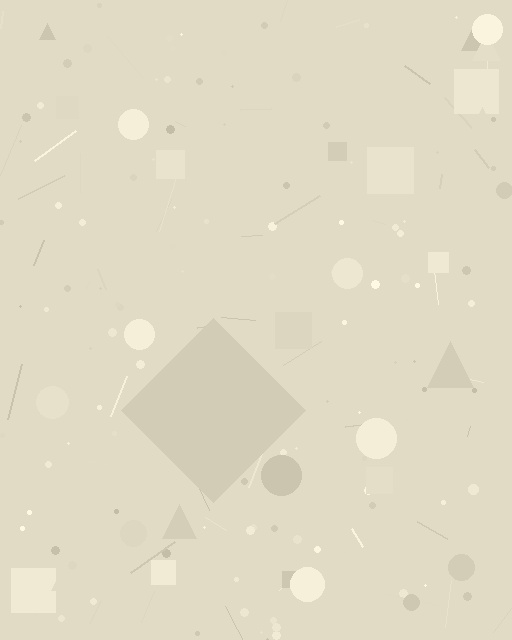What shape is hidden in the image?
A diamond is hidden in the image.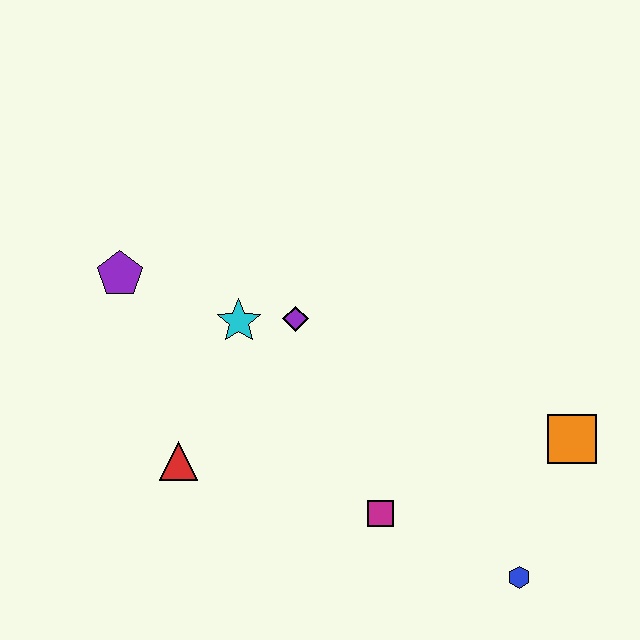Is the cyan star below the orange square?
No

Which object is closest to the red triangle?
The cyan star is closest to the red triangle.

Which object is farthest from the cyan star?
The blue hexagon is farthest from the cyan star.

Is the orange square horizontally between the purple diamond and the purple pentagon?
No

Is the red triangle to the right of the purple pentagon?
Yes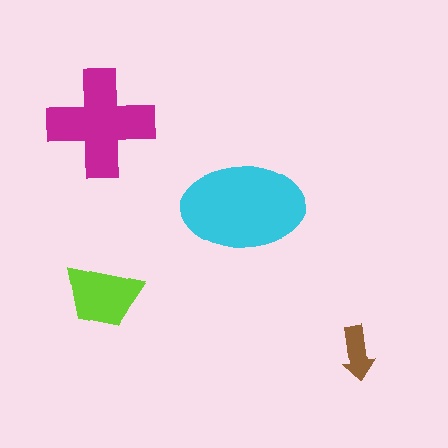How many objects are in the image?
There are 4 objects in the image.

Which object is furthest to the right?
The brown arrow is rightmost.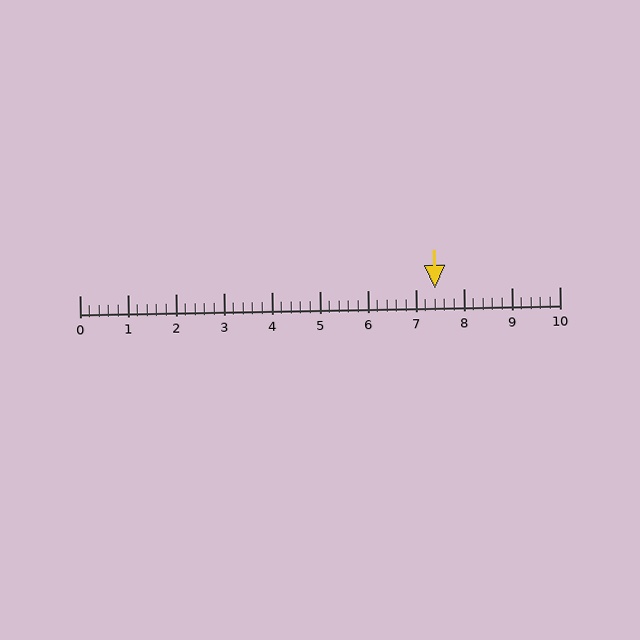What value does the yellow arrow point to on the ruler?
The yellow arrow points to approximately 7.4.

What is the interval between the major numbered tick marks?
The major tick marks are spaced 1 units apart.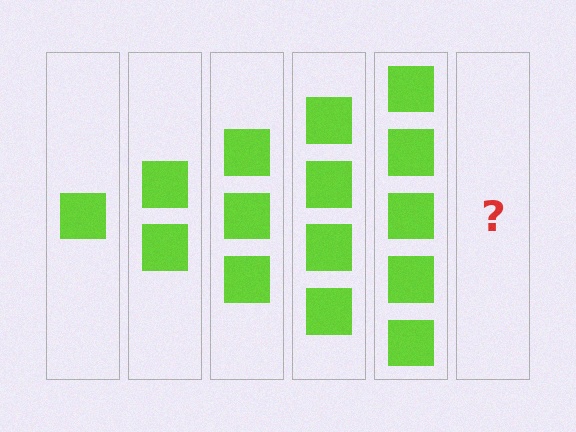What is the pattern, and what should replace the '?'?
The pattern is that each step adds one more square. The '?' should be 6 squares.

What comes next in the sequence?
The next element should be 6 squares.